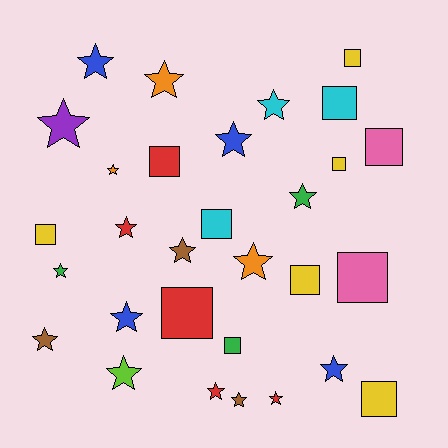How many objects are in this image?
There are 30 objects.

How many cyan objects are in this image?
There are 3 cyan objects.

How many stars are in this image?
There are 18 stars.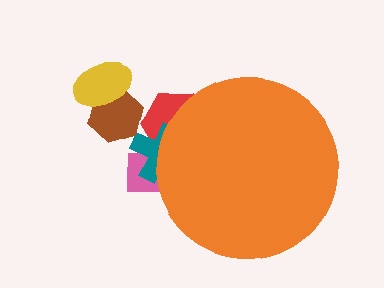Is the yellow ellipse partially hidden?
No, the yellow ellipse is fully visible.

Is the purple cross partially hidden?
Yes, the purple cross is partially hidden behind the orange circle.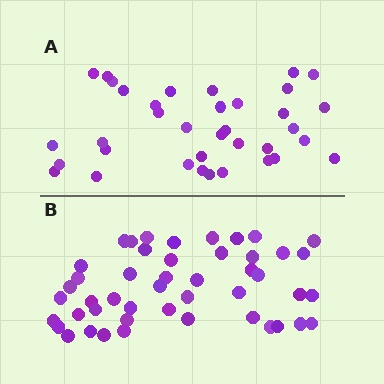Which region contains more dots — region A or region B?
Region B (the bottom region) has more dots.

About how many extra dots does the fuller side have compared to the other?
Region B has roughly 12 or so more dots than region A.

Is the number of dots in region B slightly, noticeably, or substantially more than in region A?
Region B has noticeably more, but not dramatically so. The ratio is roughly 1.3 to 1.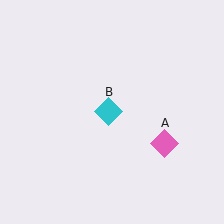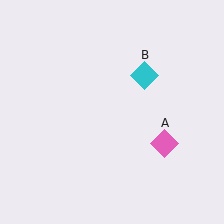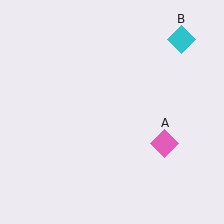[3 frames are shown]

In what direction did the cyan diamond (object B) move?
The cyan diamond (object B) moved up and to the right.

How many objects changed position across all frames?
1 object changed position: cyan diamond (object B).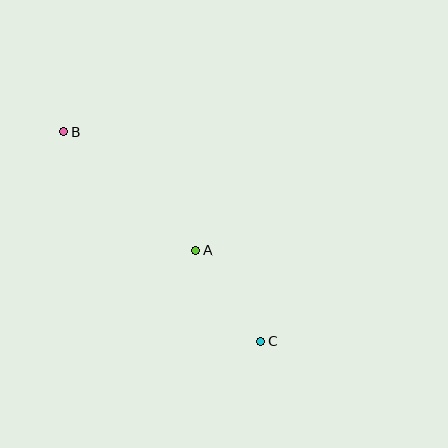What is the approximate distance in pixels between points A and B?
The distance between A and B is approximately 177 pixels.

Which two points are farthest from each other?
Points B and C are farthest from each other.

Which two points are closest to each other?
Points A and C are closest to each other.